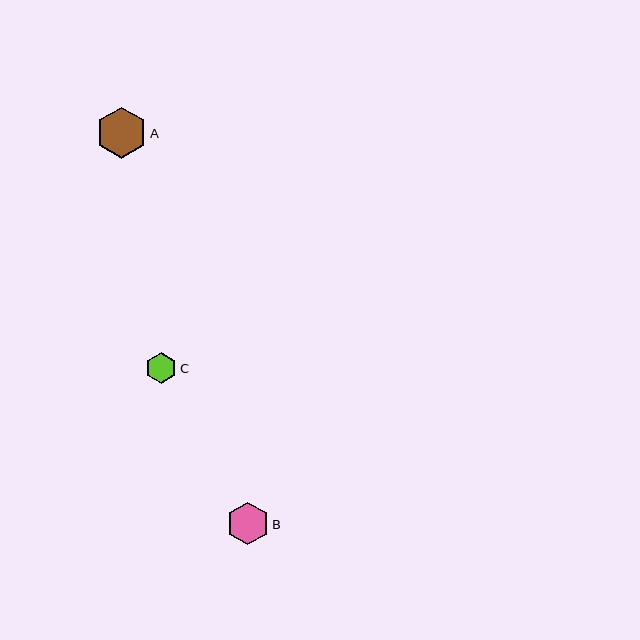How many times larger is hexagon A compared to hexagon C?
Hexagon A is approximately 1.6 times the size of hexagon C.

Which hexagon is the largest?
Hexagon A is the largest with a size of approximately 51 pixels.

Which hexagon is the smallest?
Hexagon C is the smallest with a size of approximately 31 pixels.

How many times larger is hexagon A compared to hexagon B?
Hexagon A is approximately 1.2 times the size of hexagon B.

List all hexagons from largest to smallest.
From largest to smallest: A, B, C.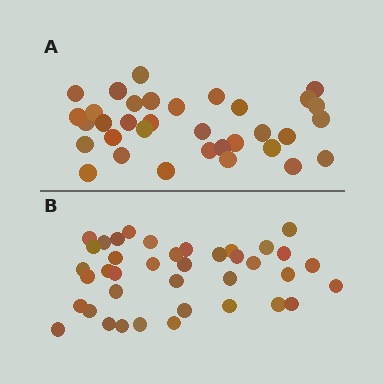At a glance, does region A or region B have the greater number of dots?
Region B (the bottom region) has more dots.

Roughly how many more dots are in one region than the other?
Region B has about 5 more dots than region A.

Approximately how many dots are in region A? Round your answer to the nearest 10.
About 30 dots. (The exact count is 34, which rounds to 30.)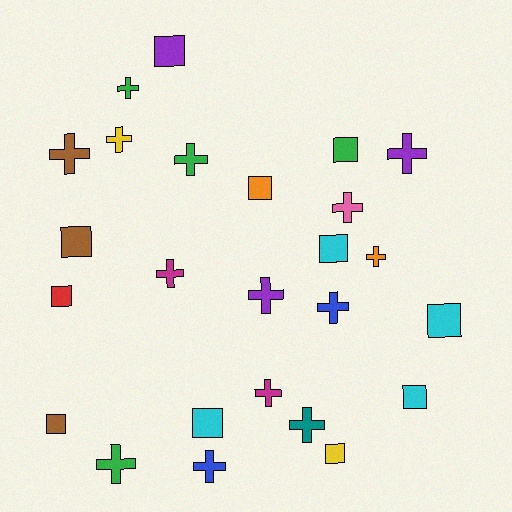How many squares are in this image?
There are 11 squares.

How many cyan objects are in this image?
There are 4 cyan objects.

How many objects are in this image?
There are 25 objects.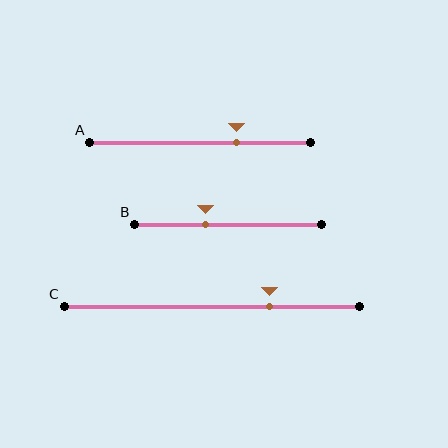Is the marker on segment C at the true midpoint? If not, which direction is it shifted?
No, the marker on segment C is shifted to the right by about 20% of the segment length.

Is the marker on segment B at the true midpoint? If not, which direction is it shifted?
No, the marker on segment B is shifted to the left by about 12% of the segment length.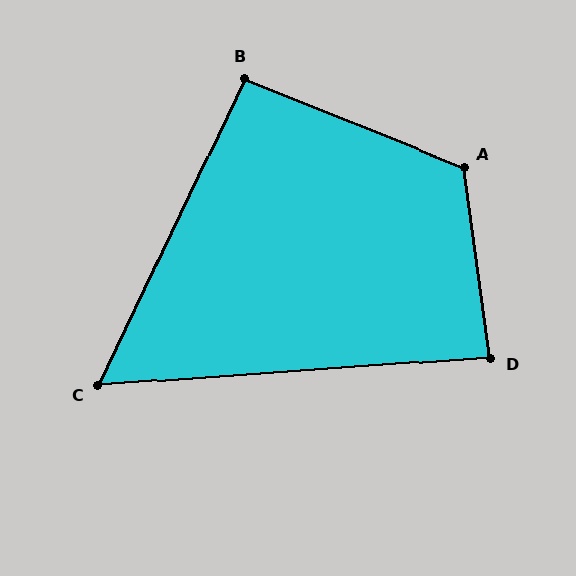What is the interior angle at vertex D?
Approximately 86 degrees (approximately right).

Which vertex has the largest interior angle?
A, at approximately 120 degrees.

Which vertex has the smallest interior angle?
C, at approximately 60 degrees.